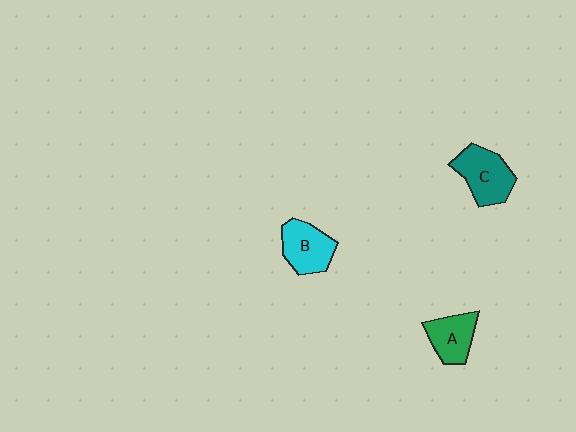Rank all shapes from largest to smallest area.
From largest to smallest: C (teal), B (cyan), A (green).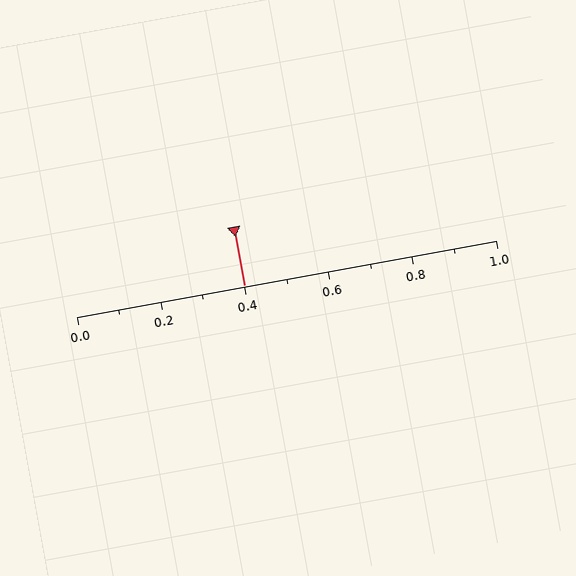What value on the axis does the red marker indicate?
The marker indicates approximately 0.4.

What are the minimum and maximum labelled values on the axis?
The axis runs from 0.0 to 1.0.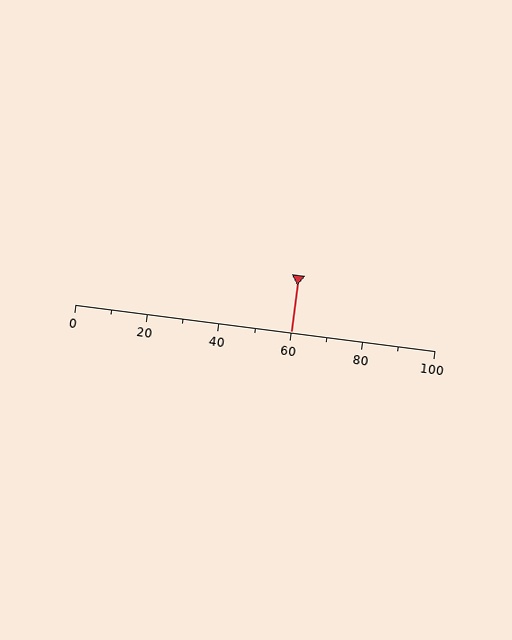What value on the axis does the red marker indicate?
The marker indicates approximately 60.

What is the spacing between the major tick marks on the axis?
The major ticks are spaced 20 apart.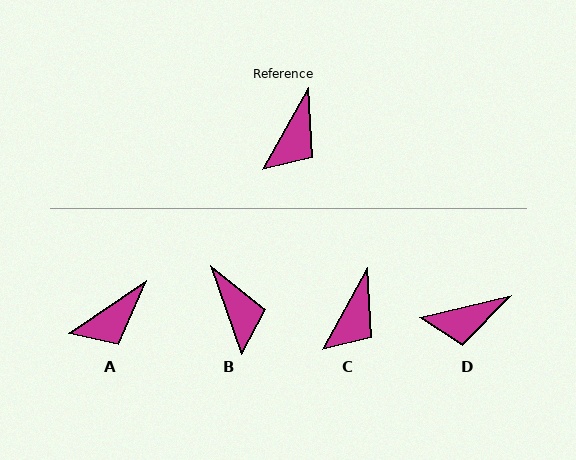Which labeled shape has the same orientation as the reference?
C.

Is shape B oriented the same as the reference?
No, it is off by about 48 degrees.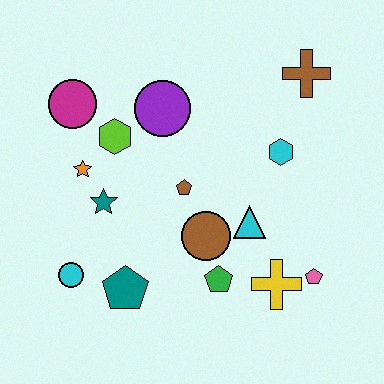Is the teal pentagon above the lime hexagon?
No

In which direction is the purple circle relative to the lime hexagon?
The purple circle is to the right of the lime hexagon.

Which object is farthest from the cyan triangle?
The magenta circle is farthest from the cyan triangle.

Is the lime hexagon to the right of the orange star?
Yes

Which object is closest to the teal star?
The orange star is closest to the teal star.